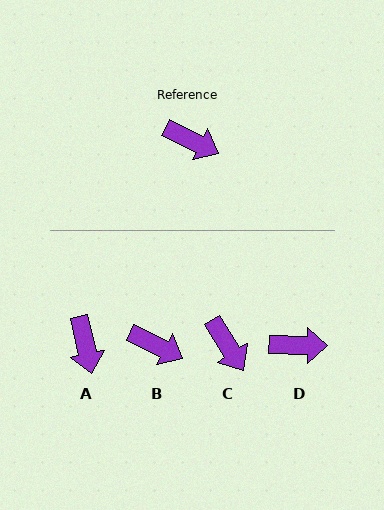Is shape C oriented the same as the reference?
No, it is off by about 32 degrees.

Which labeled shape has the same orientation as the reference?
B.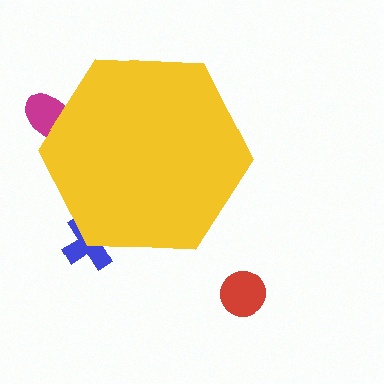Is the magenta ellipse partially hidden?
Yes, the magenta ellipse is partially hidden behind the yellow hexagon.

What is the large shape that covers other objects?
A yellow hexagon.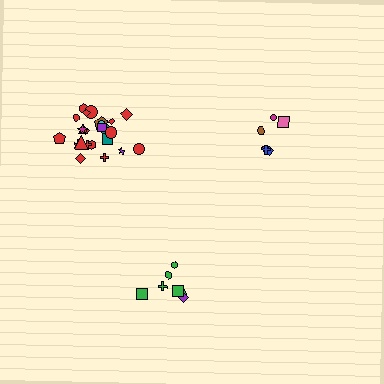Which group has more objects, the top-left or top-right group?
The top-left group.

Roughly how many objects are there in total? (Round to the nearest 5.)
Roughly 40 objects in total.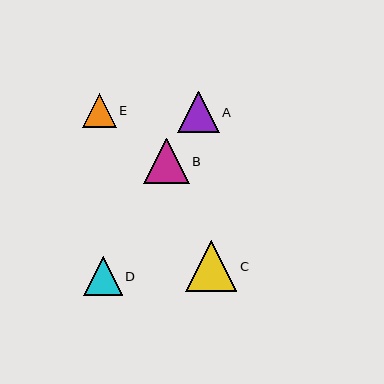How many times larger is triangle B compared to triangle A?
Triangle B is approximately 1.1 times the size of triangle A.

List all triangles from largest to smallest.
From largest to smallest: C, B, A, D, E.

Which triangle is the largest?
Triangle C is the largest with a size of approximately 51 pixels.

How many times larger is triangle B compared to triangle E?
Triangle B is approximately 1.3 times the size of triangle E.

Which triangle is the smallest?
Triangle E is the smallest with a size of approximately 34 pixels.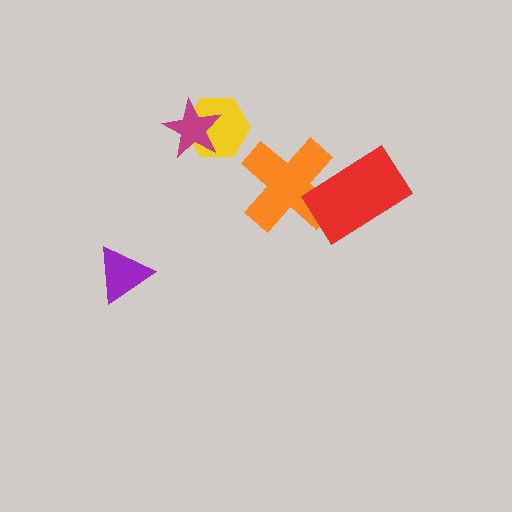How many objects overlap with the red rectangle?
1 object overlaps with the red rectangle.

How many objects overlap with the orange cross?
1 object overlaps with the orange cross.